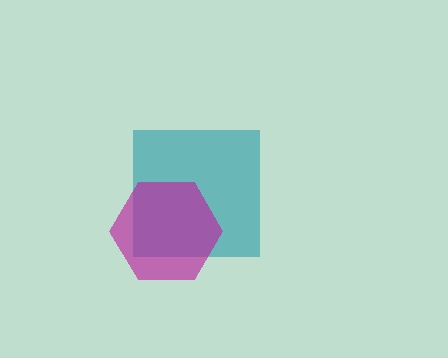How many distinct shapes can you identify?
There are 2 distinct shapes: a teal square, a magenta hexagon.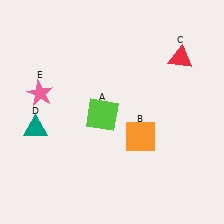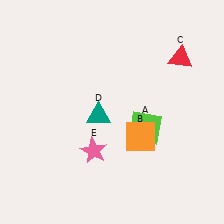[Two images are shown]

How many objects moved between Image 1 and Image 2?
3 objects moved between the two images.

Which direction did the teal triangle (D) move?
The teal triangle (D) moved right.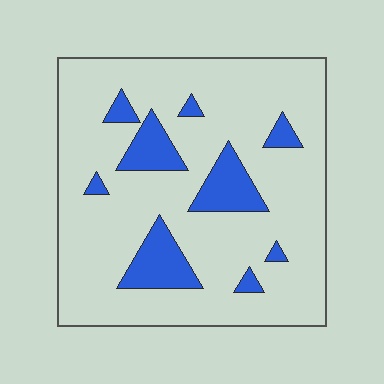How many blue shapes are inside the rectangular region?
9.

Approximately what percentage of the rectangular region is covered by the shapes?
Approximately 15%.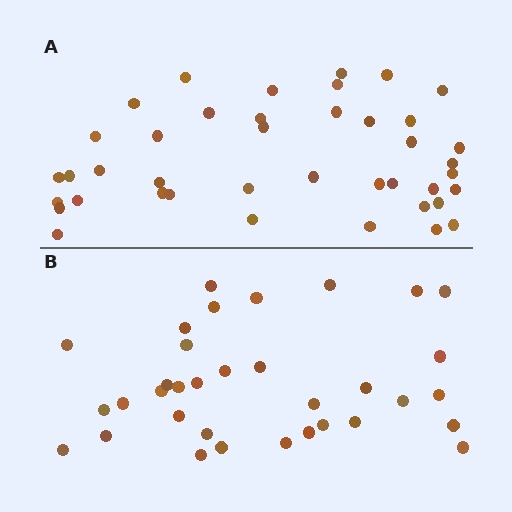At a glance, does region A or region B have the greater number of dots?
Region A (the top region) has more dots.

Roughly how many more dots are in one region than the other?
Region A has roughly 8 or so more dots than region B.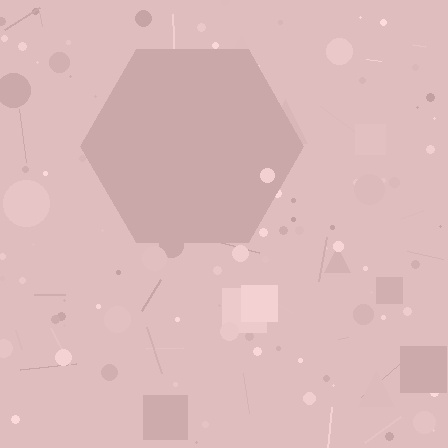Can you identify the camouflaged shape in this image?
The camouflaged shape is a hexagon.